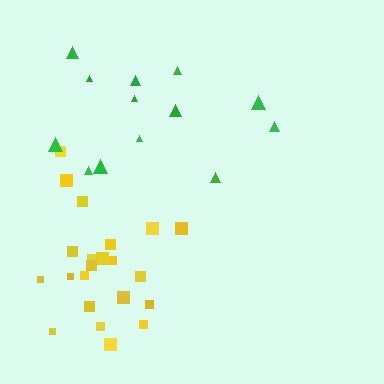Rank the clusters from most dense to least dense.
yellow, green.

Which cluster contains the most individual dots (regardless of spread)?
Yellow (22).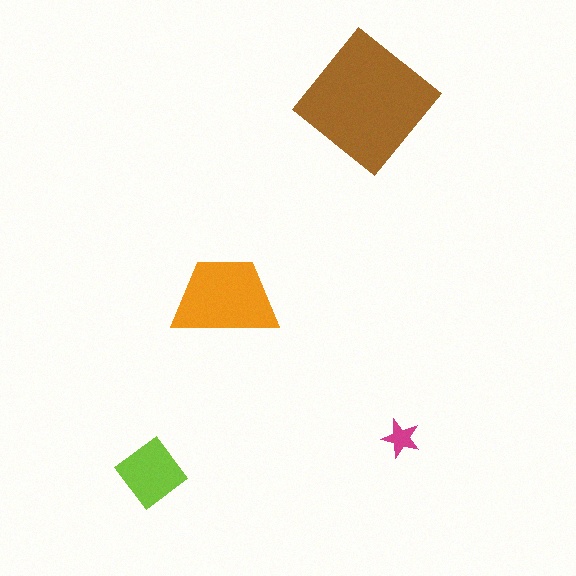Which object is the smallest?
The magenta star.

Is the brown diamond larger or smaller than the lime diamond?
Larger.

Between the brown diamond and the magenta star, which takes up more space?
The brown diamond.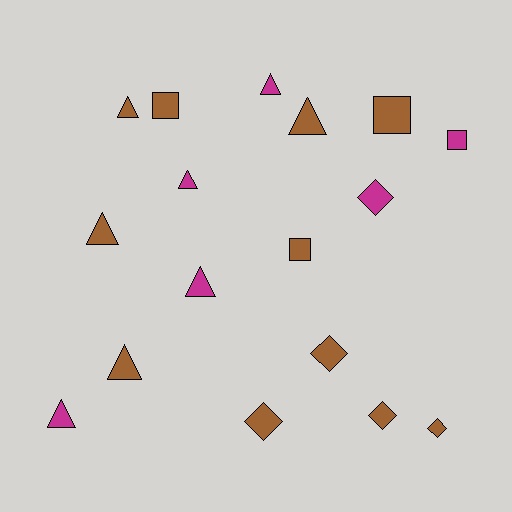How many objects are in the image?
There are 17 objects.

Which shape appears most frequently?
Triangle, with 8 objects.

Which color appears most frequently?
Brown, with 11 objects.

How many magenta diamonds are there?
There is 1 magenta diamond.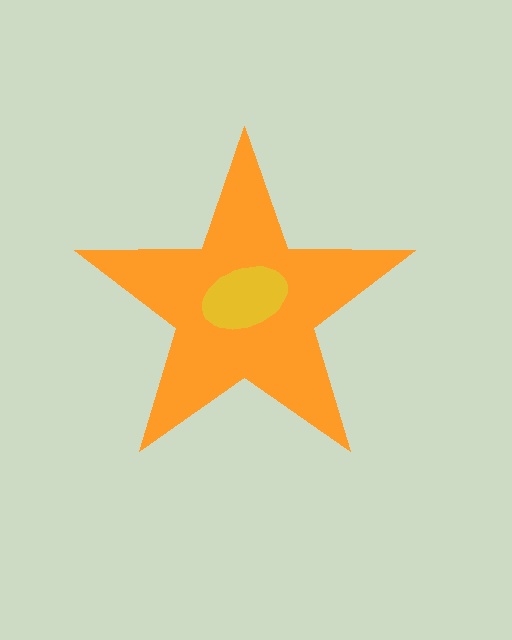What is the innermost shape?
The yellow ellipse.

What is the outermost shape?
The orange star.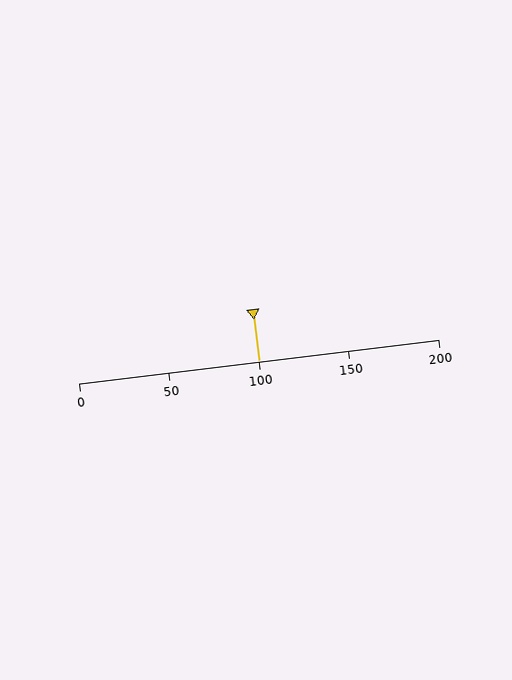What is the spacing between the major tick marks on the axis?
The major ticks are spaced 50 apart.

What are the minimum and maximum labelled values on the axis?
The axis runs from 0 to 200.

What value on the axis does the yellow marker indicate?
The marker indicates approximately 100.